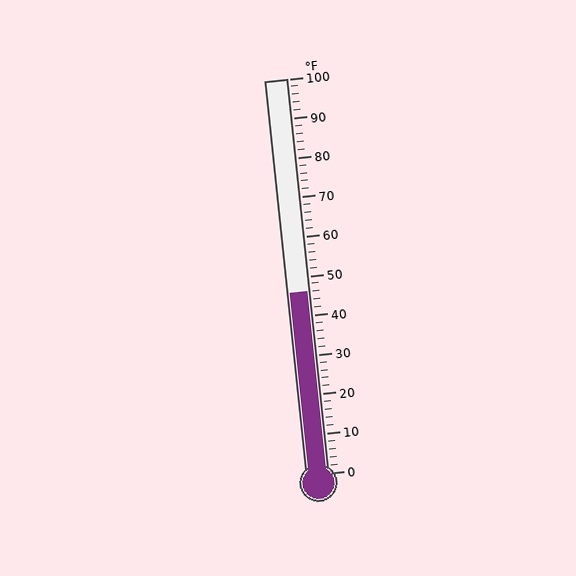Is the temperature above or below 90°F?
The temperature is below 90°F.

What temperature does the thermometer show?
The thermometer shows approximately 46°F.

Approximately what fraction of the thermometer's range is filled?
The thermometer is filled to approximately 45% of its range.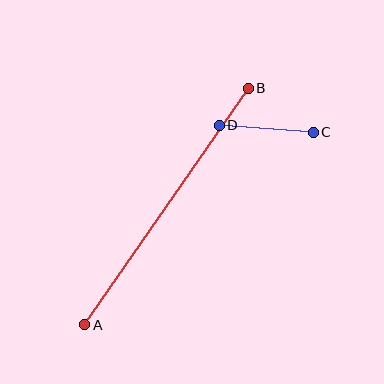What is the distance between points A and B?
The distance is approximately 288 pixels.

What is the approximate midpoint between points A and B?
The midpoint is at approximately (167, 206) pixels.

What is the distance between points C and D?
The distance is approximately 94 pixels.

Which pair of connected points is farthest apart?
Points A and B are farthest apart.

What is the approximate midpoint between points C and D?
The midpoint is at approximately (266, 129) pixels.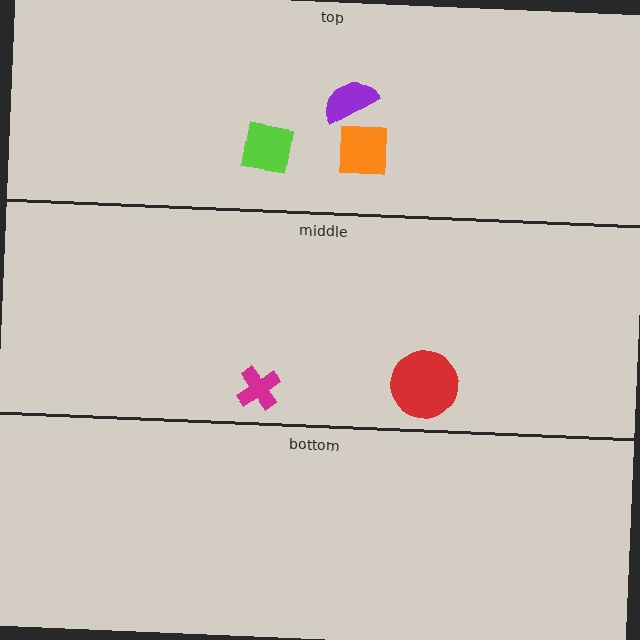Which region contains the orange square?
The top region.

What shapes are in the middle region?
The red circle, the magenta cross.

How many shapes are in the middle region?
2.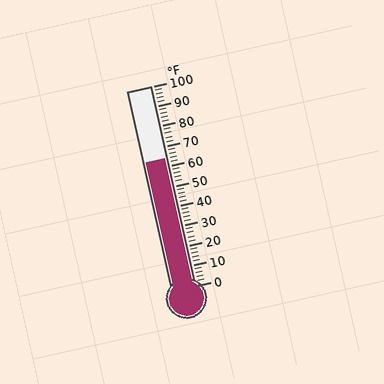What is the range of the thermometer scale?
The thermometer scale ranges from 0°F to 100°F.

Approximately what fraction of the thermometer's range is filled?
The thermometer is filled to approximately 65% of its range.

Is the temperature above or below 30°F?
The temperature is above 30°F.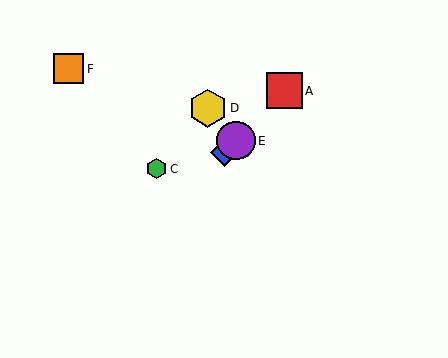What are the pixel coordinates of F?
Object F is at (69, 69).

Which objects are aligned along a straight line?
Objects A, B, E are aligned along a straight line.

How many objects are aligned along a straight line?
3 objects (A, B, E) are aligned along a straight line.